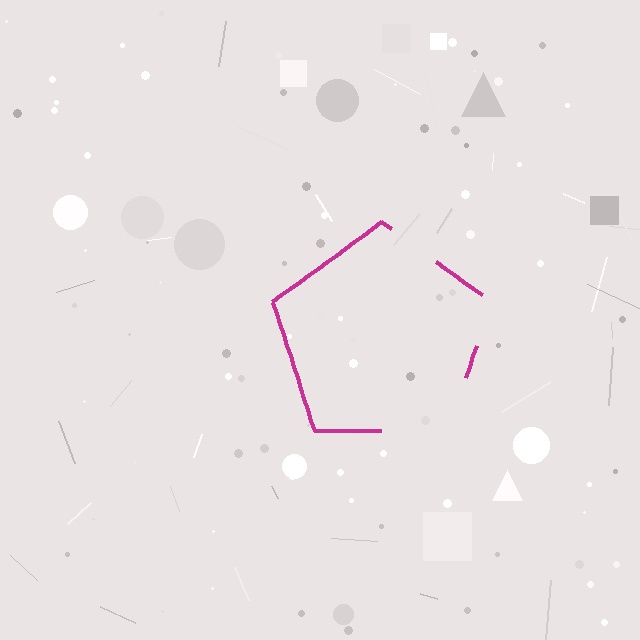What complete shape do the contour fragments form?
The contour fragments form a pentagon.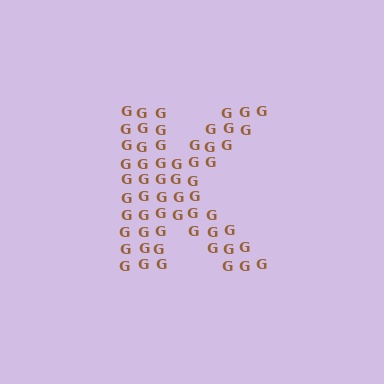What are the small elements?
The small elements are letter G's.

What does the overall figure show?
The overall figure shows the letter K.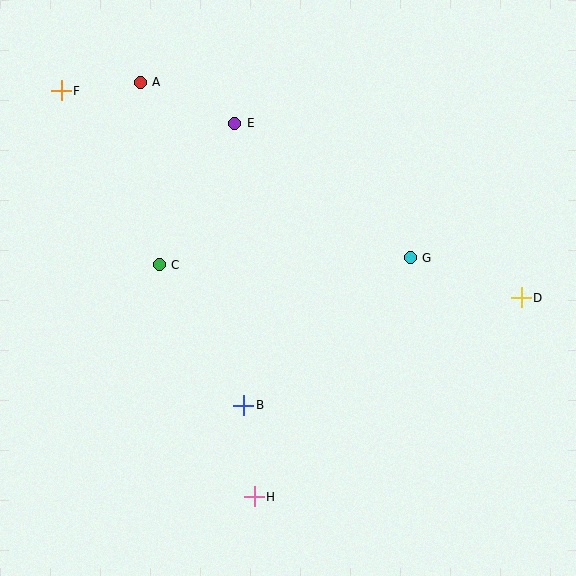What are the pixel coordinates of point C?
Point C is at (159, 265).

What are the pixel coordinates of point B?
Point B is at (244, 405).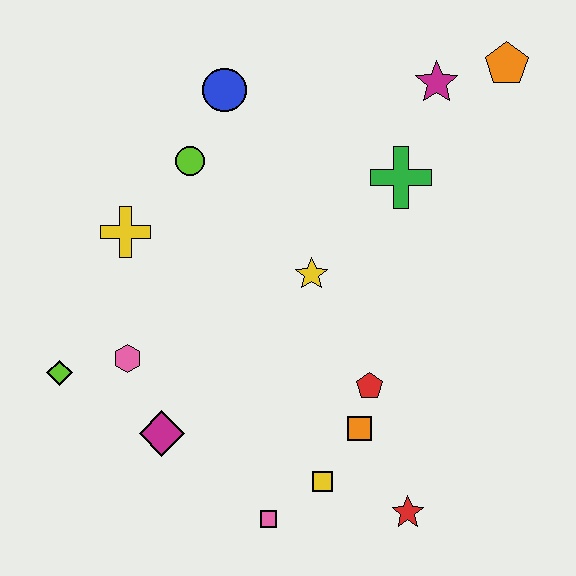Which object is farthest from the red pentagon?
The orange pentagon is farthest from the red pentagon.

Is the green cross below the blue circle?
Yes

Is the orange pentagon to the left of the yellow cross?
No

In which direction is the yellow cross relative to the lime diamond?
The yellow cross is above the lime diamond.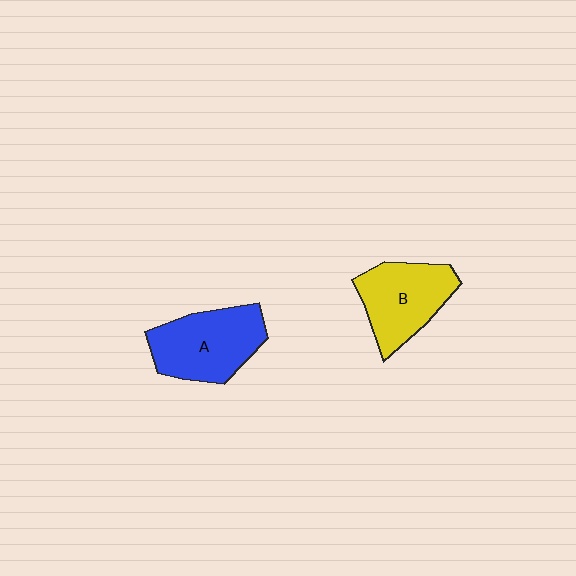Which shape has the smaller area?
Shape B (yellow).